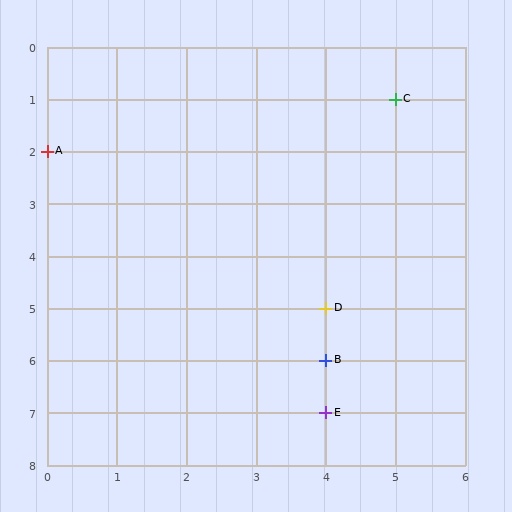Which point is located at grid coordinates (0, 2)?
Point A is at (0, 2).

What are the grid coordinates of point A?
Point A is at grid coordinates (0, 2).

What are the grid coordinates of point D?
Point D is at grid coordinates (4, 5).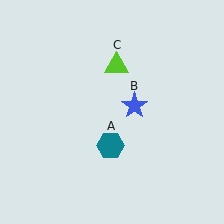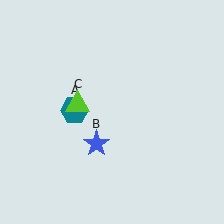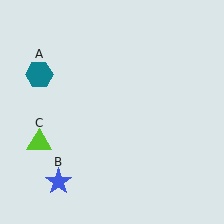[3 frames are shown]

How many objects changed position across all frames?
3 objects changed position: teal hexagon (object A), blue star (object B), lime triangle (object C).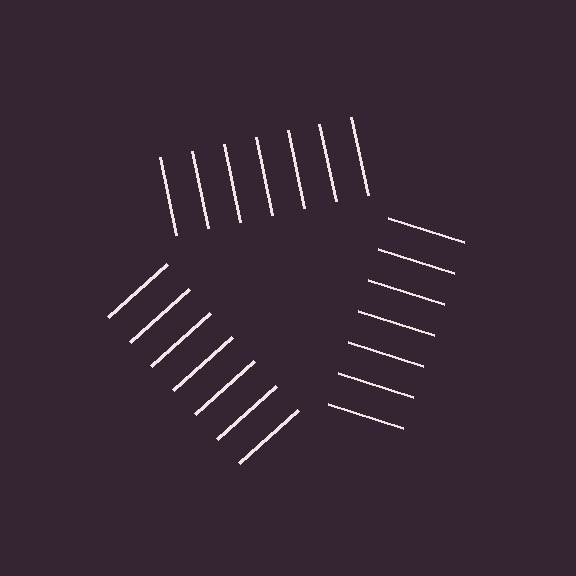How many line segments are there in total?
21 — 7 along each of the 3 edges.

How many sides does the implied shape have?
3 sides — the line-ends trace a triangle.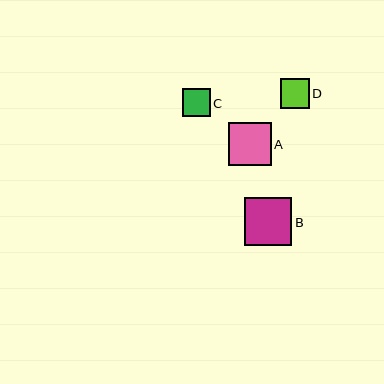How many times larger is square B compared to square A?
Square B is approximately 1.1 times the size of square A.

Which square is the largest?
Square B is the largest with a size of approximately 48 pixels.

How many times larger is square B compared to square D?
Square B is approximately 1.6 times the size of square D.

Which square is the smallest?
Square C is the smallest with a size of approximately 28 pixels.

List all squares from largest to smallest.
From largest to smallest: B, A, D, C.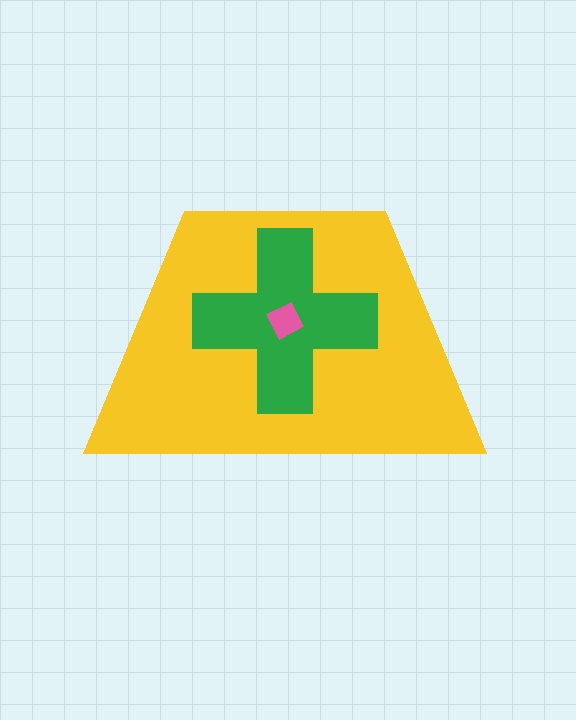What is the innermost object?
The pink square.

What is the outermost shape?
The yellow trapezoid.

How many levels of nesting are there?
3.